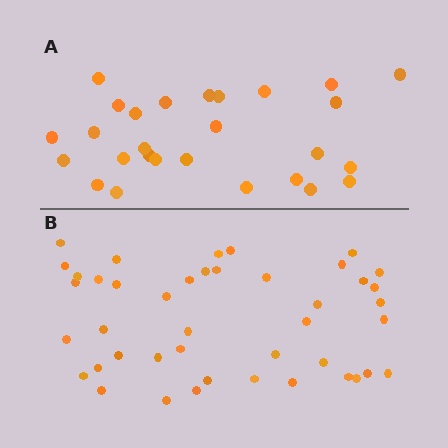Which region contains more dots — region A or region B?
Region B (the bottom region) has more dots.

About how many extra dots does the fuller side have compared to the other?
Region B has approximately 15 more dots than region A.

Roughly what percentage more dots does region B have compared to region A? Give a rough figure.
About 60% more.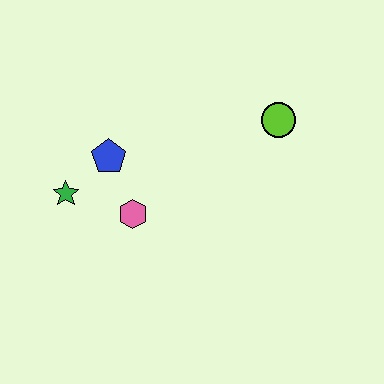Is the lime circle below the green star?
No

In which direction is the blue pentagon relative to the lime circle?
The blue pentagon is to the left of the lime circle.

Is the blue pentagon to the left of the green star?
No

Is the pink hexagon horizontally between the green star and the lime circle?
Yes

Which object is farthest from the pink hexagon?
The lime circle is farthest from the pink hexagon.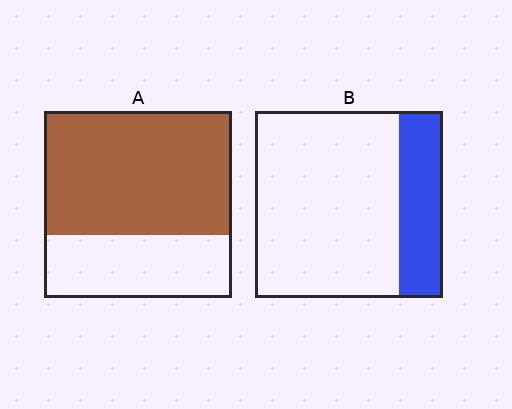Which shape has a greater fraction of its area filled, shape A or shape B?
Shape A.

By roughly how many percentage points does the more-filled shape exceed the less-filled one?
By roughly 45 percentage points (A over B).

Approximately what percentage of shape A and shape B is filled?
A is approximately 65% and B is approximately 25%.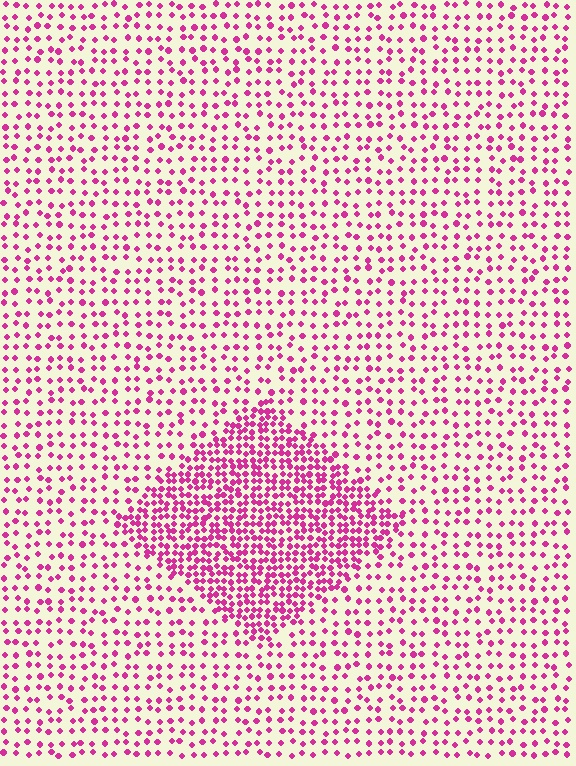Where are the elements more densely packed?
The elements are more densely packed inside the diamond boundary.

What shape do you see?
I see a diamond.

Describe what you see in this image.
The image contains small magenta elements arranged at two different densities. A diamond-shaped region is visible where the elements are more densely packed than the surrounding area.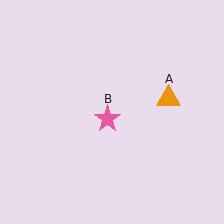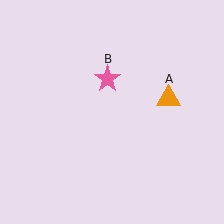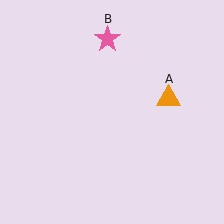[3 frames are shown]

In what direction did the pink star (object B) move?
The pink star (object B) moved up.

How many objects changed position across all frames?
1 object changed position: pink star (object B).